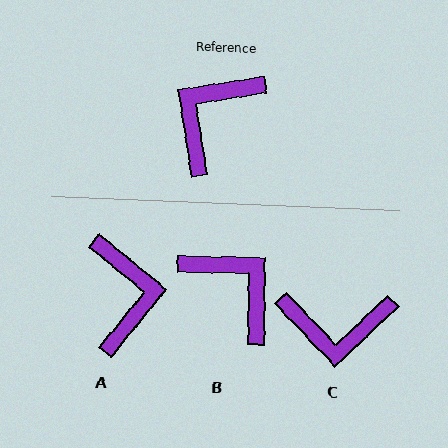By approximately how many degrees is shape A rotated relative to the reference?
Approximately 138 degrees clockwise.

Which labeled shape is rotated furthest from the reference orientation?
A, about 138 degrees away.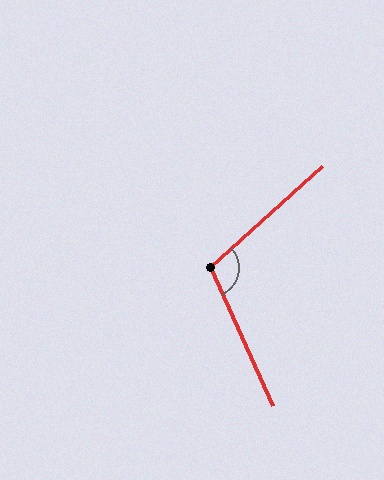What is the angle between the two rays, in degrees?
Approximately 108 degrees.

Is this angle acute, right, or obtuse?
It is obtuse.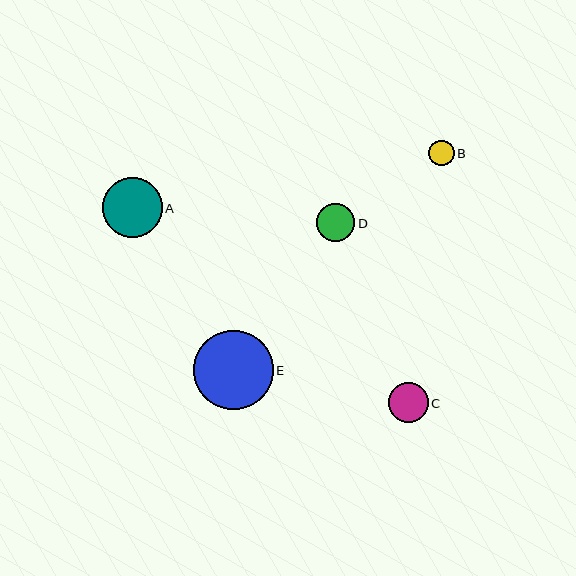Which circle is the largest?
Circle E is the largest with a size of approximately 80 pixels.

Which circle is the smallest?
Circle B is the smallest with a size of approximately 26 pixels.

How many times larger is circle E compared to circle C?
Circle E is approximately 2.0 times the size of circle C.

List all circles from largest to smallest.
From largest to smallest: E, A, C, D, B.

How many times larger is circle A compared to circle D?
Circle A is approximately 1.6 times the size of circle D.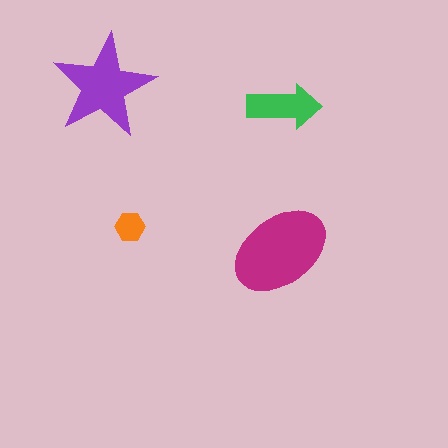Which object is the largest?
The magenta ellipse.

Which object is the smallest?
The orange hexagon.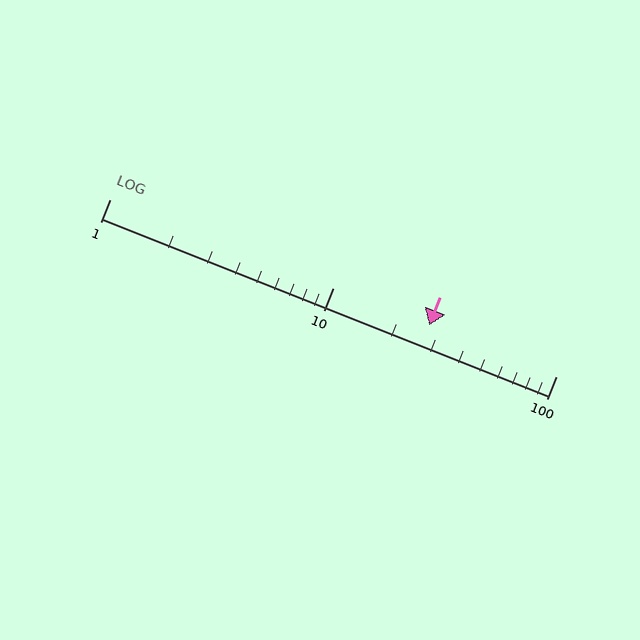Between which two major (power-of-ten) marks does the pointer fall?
The pointer is between 10 and 100.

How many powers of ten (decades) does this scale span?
The scale spans 2 decades, from 1 to 100.